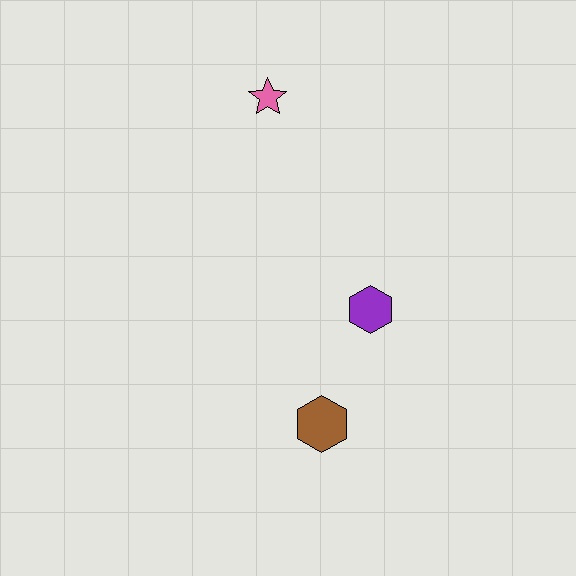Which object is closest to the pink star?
The purple hexagon is closest to the pink star.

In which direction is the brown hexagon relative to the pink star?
The brown hexagon is below the pink star.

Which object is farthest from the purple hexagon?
The pink star is farthest from the purple hexagon.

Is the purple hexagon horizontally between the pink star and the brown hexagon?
No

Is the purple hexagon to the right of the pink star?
Yes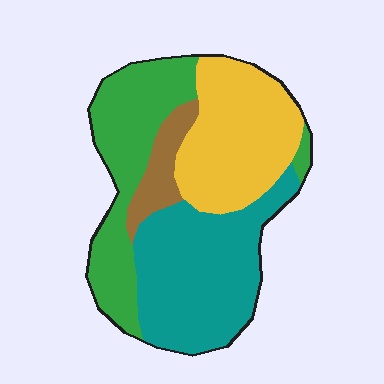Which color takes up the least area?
Brown, at roughly 10%.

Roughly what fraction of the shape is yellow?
Yellow takes up between a sixth and a third of the shape.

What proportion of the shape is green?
Green takes up about one quarter (1/4) of the shape.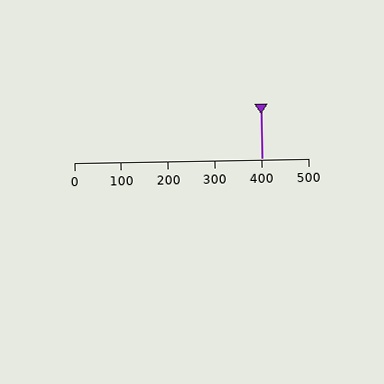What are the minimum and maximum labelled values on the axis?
The axis runs from 0 to 500.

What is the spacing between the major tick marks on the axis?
The major ticks are spaced 100 apart.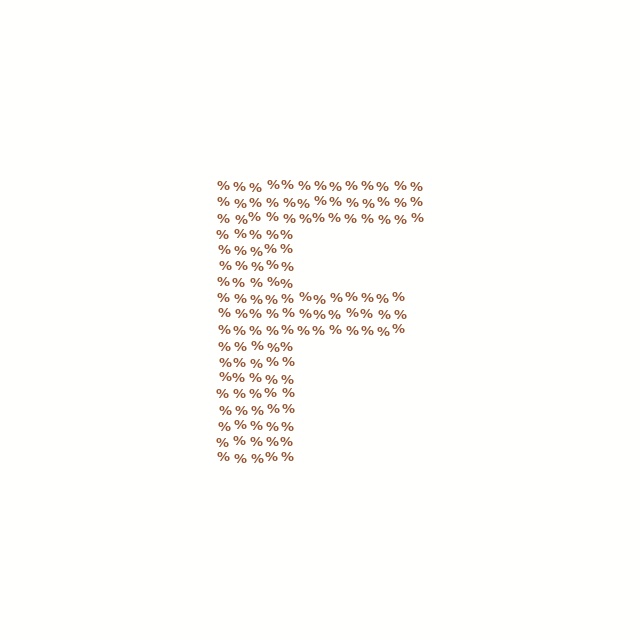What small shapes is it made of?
It is made of small percent signs.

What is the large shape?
The large shape is the letter F.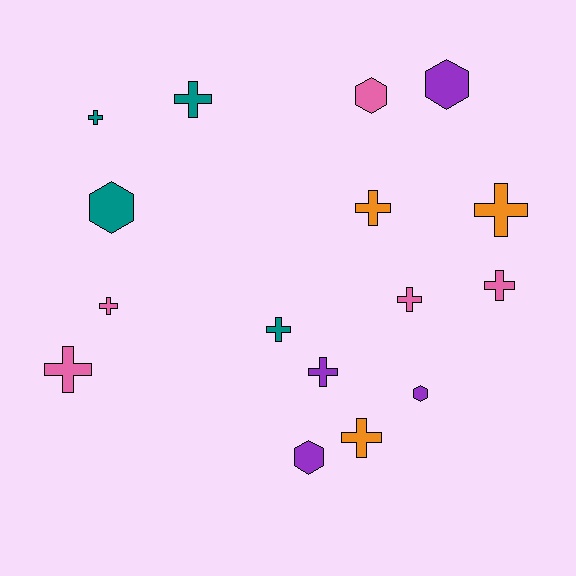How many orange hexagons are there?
There are no orange hexagons.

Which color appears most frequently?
Pink, with 5 objects.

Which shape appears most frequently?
Cross, with 11 objects.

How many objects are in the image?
There are 16 objects.